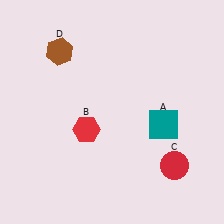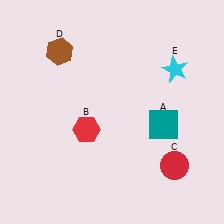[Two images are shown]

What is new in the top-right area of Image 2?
A cyan star (E) was added in the top-right area of Image 2.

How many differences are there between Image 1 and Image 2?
There is 1 difference between the two images.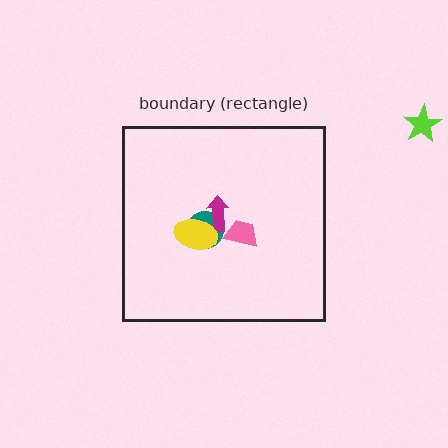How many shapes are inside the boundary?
4 inside, 1 outside.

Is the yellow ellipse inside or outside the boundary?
Inside.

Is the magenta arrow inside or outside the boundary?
Inside.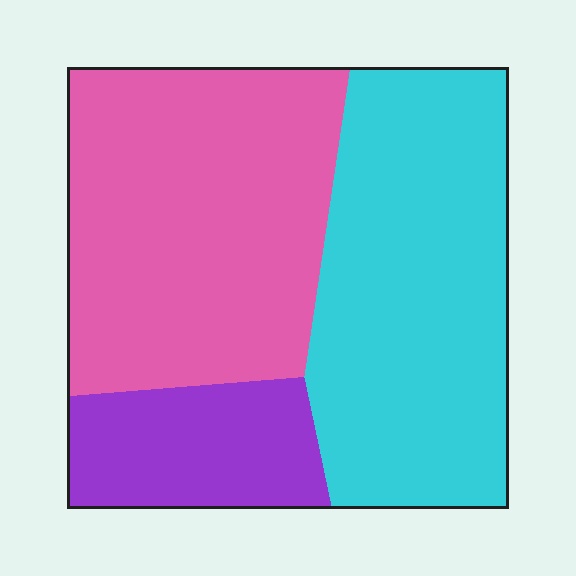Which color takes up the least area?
Purple, at roughly 15%.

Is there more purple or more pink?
Pink.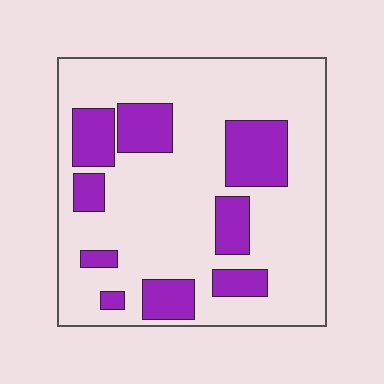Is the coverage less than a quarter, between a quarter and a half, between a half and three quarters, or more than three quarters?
Less than a quarter.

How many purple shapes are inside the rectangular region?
9.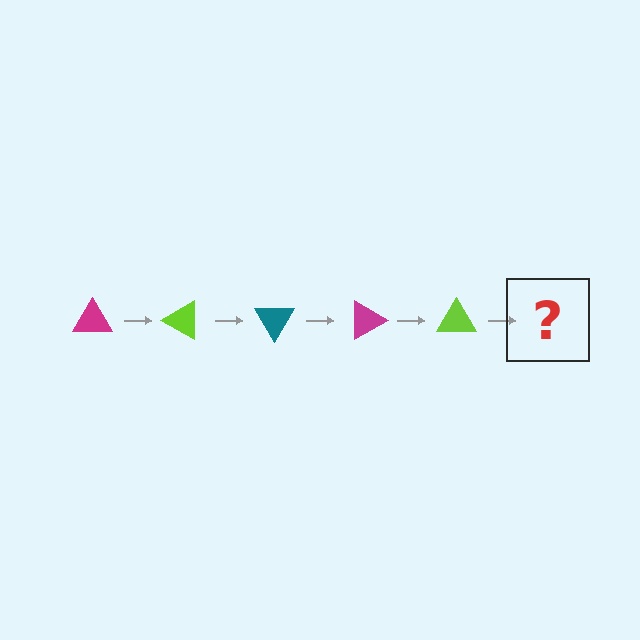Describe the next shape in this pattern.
It should be a teal triangle, rotated 150 degrees from the start.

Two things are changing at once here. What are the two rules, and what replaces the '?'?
The two rules are that it rotates 30 degrees each step and the color cycles through magenta, lime, and teal. The '?' should be a teal triangle, rotated 150 degrees from the start.